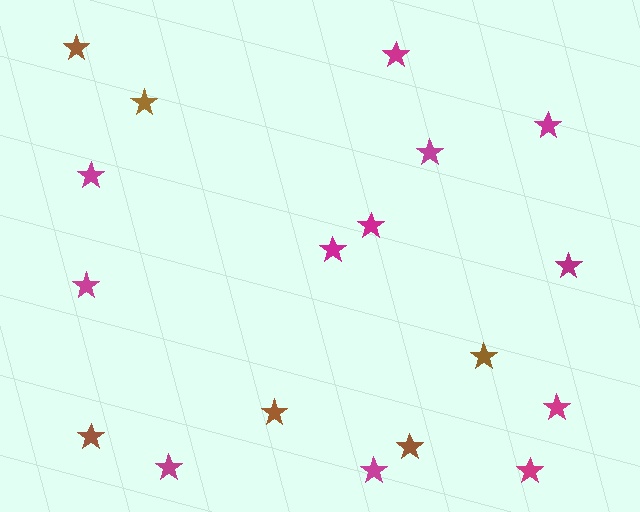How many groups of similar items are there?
There are 2 groups: one group of magenta stars (12) and one group of brown stars (6).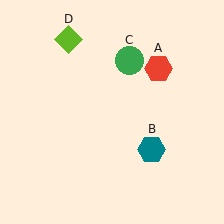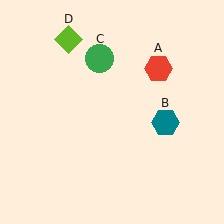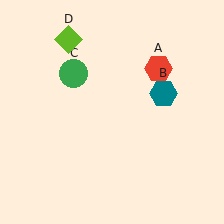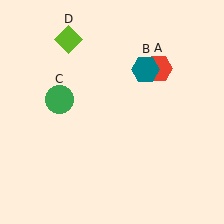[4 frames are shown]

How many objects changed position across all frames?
2 objects changed position: teal hexagon (object B), green circle (object C).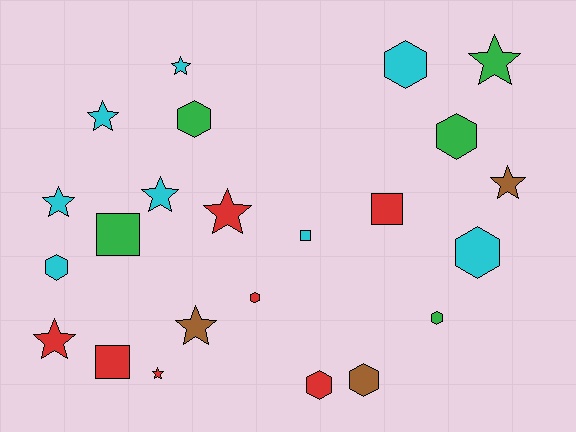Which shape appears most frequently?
Star, with 10 objects.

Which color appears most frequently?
Cyan, with 8 objects.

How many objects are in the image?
There are 23 objects.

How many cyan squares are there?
There is 1 cyan square.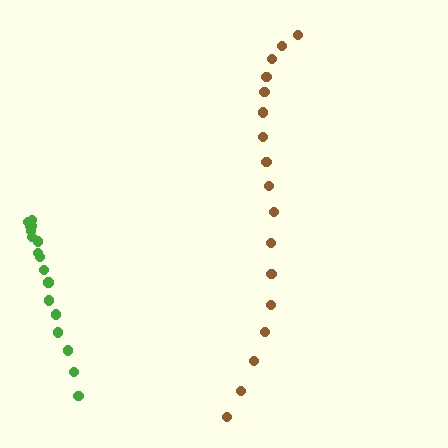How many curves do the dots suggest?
There are 2 distinct paths.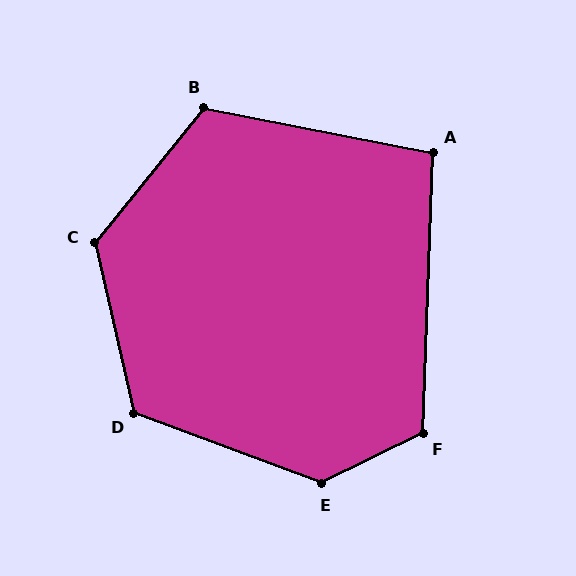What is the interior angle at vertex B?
Approximately 118 degrees (obtuse).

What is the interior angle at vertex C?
Approximately 128 degrees (obtuse).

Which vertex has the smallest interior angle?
A, at approximately 99 degrees.